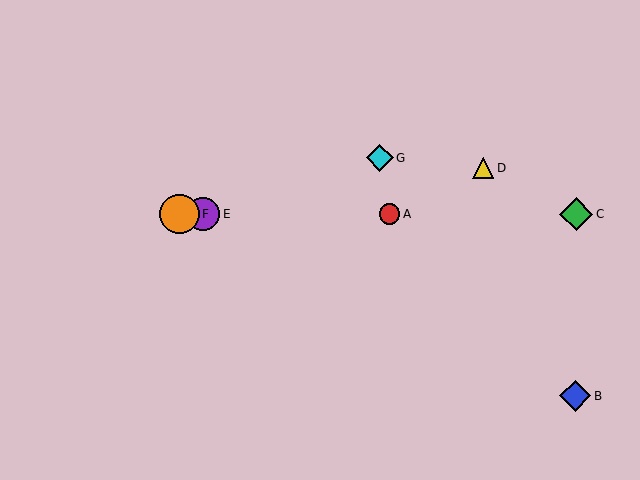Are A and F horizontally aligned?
Yes, both are at y≈214.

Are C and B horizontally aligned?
No, C is at y≈214 and B is at y≈396.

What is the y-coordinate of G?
Object G is at y≈158.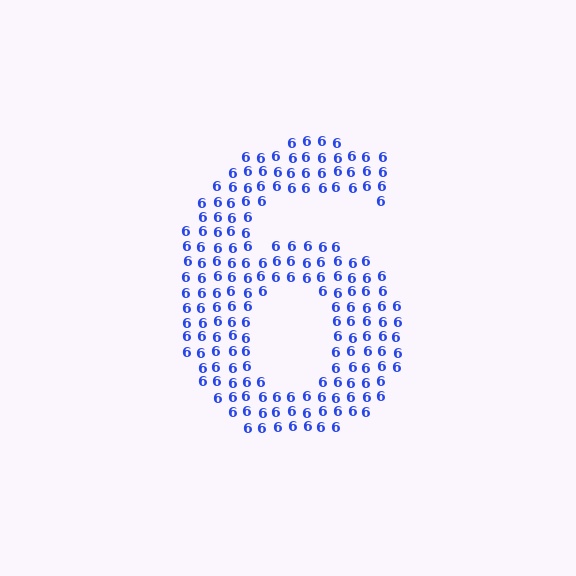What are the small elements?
The small elements are digit 6's.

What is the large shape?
The large shape is the digit 6.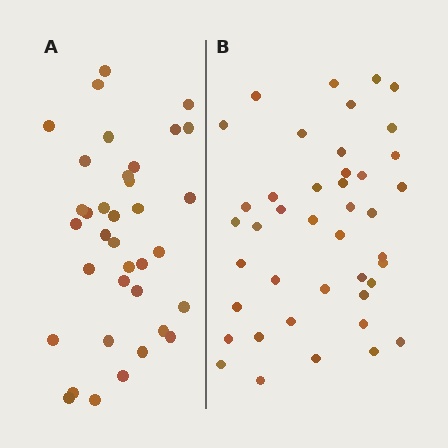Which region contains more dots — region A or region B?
Region B (the right region) has more dots.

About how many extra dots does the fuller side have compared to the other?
Region B has about 6 more dots than region A.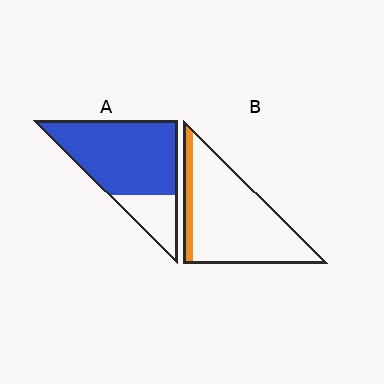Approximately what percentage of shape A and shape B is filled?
A is approximately 75% and B is approximately 15%.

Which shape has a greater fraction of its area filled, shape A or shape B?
Shape A.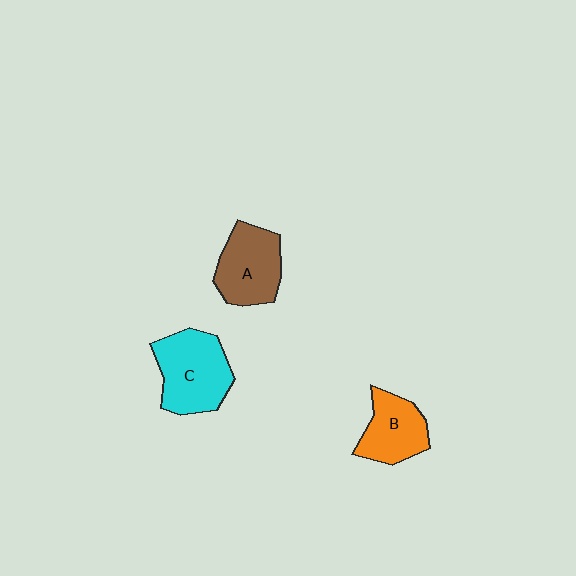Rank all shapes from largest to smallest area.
From largest to smallest: C (cyan), A (brown), B (orange).